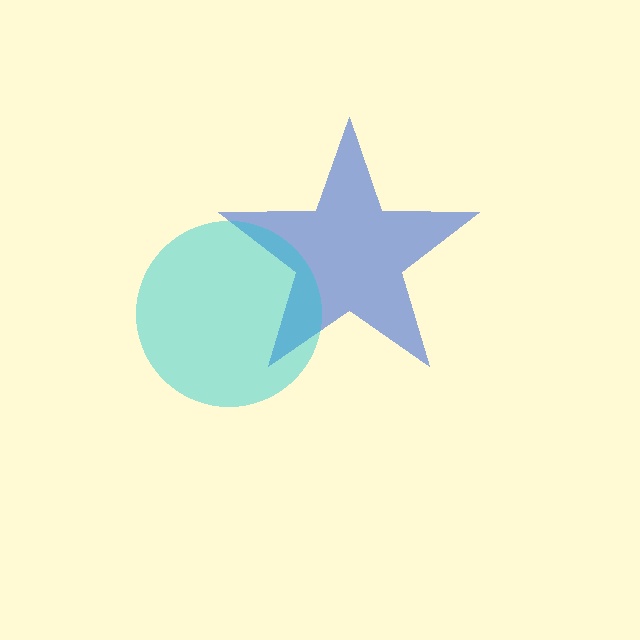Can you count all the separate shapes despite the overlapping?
Yes, there are 2 separate shapes.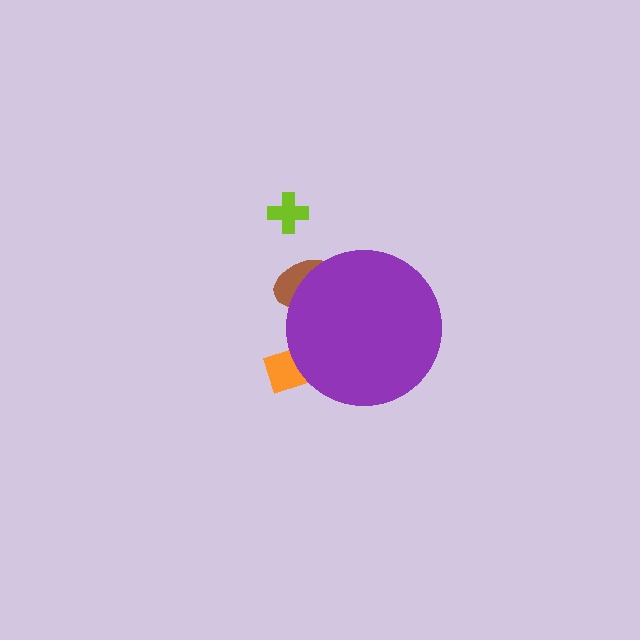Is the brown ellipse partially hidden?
Yes, the brown ellipse is partially hidden behind the purple circle.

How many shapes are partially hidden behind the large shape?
2 shapes are partially hidden.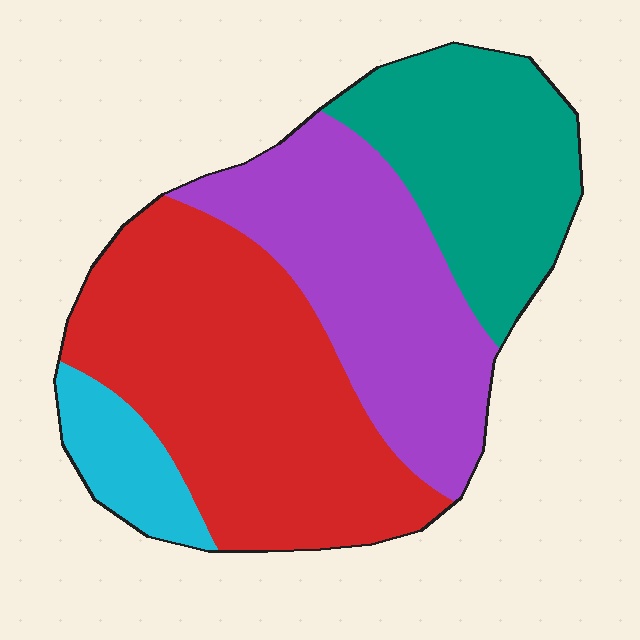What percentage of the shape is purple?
Purple covers roughly 30% of the shape.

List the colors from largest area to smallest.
From largest to smallest: red, purple, teal, cyan.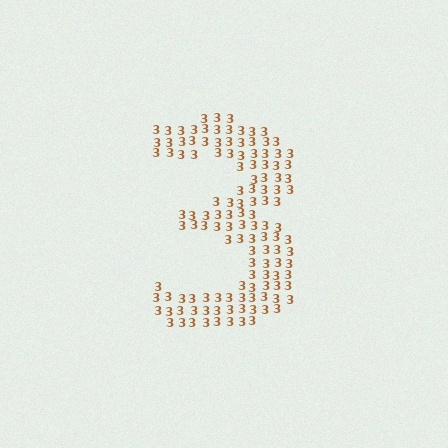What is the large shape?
The large shape is the digit 3.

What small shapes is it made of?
It is made of small digit 3's.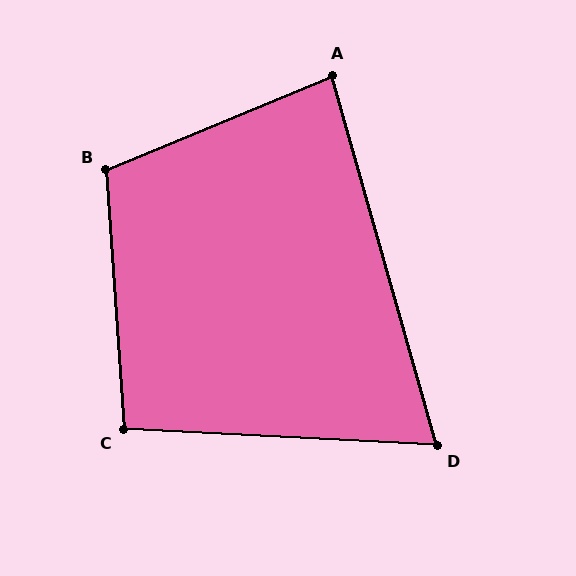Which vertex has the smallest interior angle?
D, at approximately 71 degrees.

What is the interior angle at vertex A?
Approximately 83 degrees (acute).